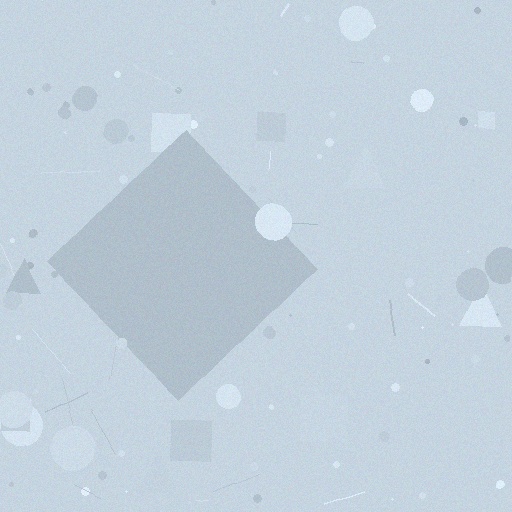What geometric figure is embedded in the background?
A diamond is embedded in the background.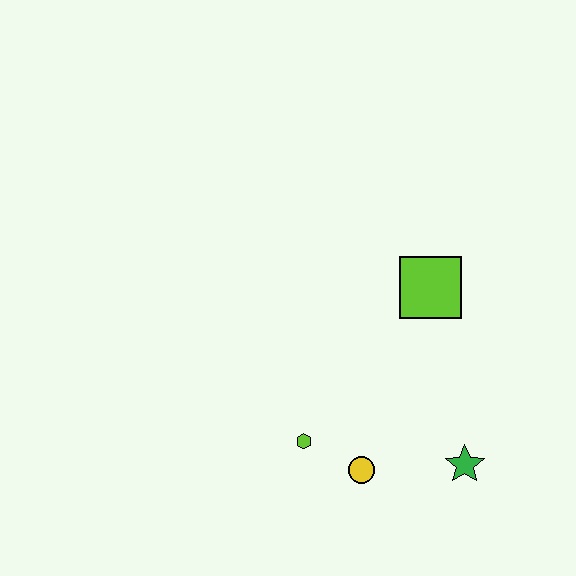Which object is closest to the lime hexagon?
The yellow circle is closest to the lime hexagon.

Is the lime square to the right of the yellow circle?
Yes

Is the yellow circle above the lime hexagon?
No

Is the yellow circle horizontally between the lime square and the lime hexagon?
Yes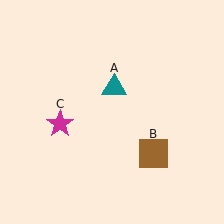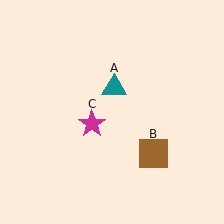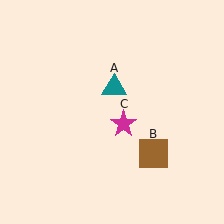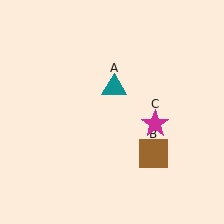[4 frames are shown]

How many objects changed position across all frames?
1 object changed position: magenta star (object C).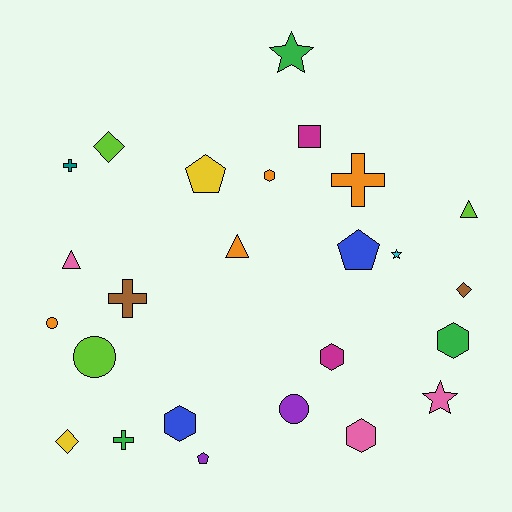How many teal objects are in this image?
There is 1 teal object.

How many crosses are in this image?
There are 4 crosses.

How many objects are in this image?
There are 25 objects.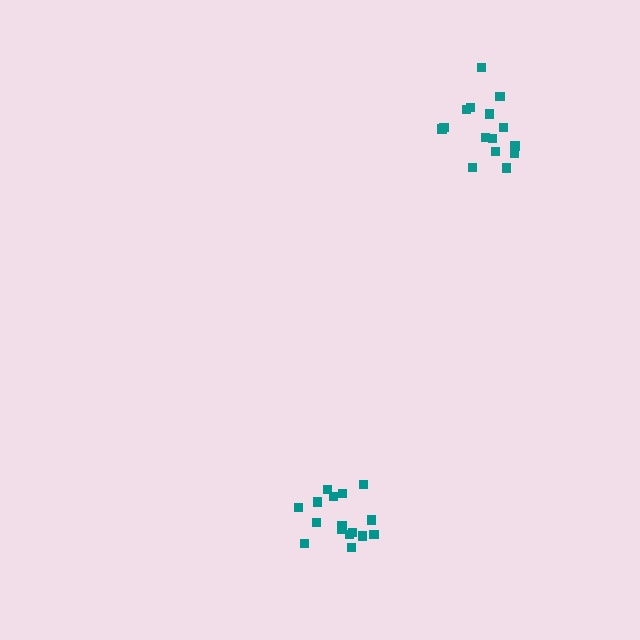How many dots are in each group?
Group 1: 16 dots, Group 2: 15 dots (31 total).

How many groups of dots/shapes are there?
There are 2 groups.